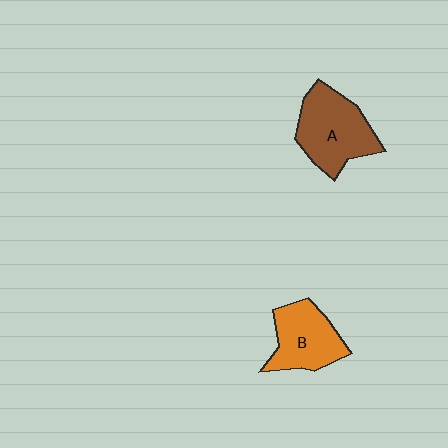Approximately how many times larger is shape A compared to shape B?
Approximately 1.2 times.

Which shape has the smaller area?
Shape B (orange).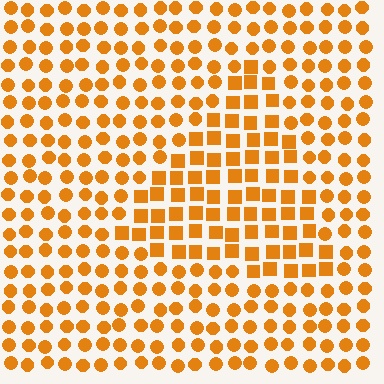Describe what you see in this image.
The image is filled with small orange elements arranged in a uniform grid. A triangle-shaped region contains squares, while the surrounding area contains circles. The boundary is defined purely by the change in element shape.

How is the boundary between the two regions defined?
The boundary is defined by a change in element shape: squares inside vs. circles outside. All elements share the same color and spacing.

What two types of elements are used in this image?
The image uses squares inside the triangle region and circles outside it.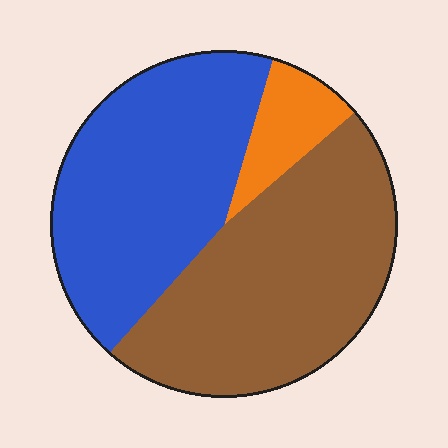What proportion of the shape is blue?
Blue takes up between a third and a half of the shape.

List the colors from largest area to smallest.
From largest to smallest: brown, blue, orange.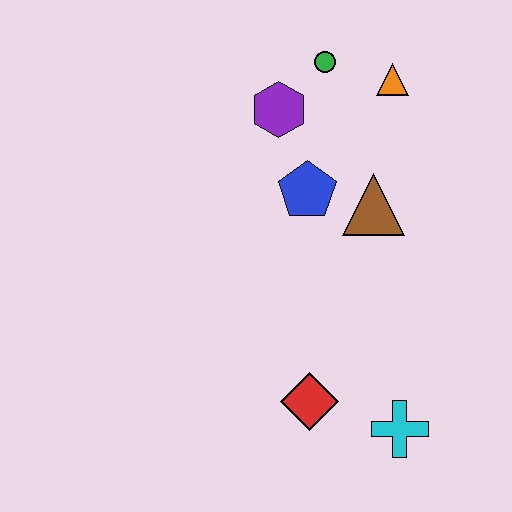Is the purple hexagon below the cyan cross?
No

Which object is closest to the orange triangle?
The green circle is closest to the orange triangle.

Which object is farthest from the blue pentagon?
The cyan cross is farthest from the blue pentagon.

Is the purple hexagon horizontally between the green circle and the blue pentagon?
No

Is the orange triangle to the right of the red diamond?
Yes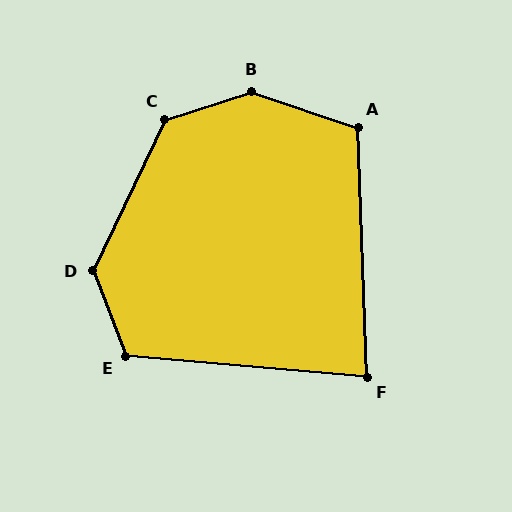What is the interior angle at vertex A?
Approximately 110 degrees (obtuse).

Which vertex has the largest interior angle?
B, at approximately 144 degrees.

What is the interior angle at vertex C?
Approximately 133 degrees (obtuse).